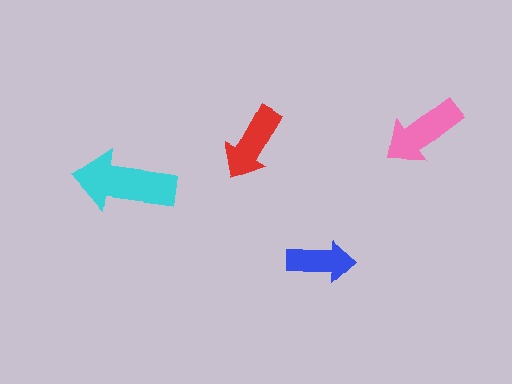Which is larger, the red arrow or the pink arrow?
The pink one.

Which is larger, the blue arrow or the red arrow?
The red one.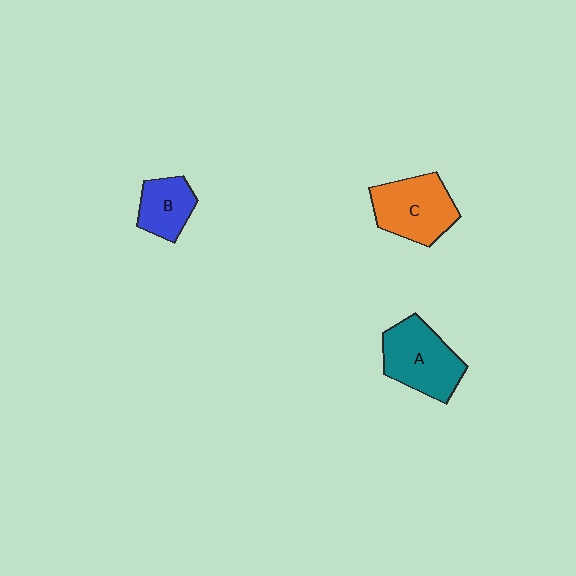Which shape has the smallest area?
Shape B (blue).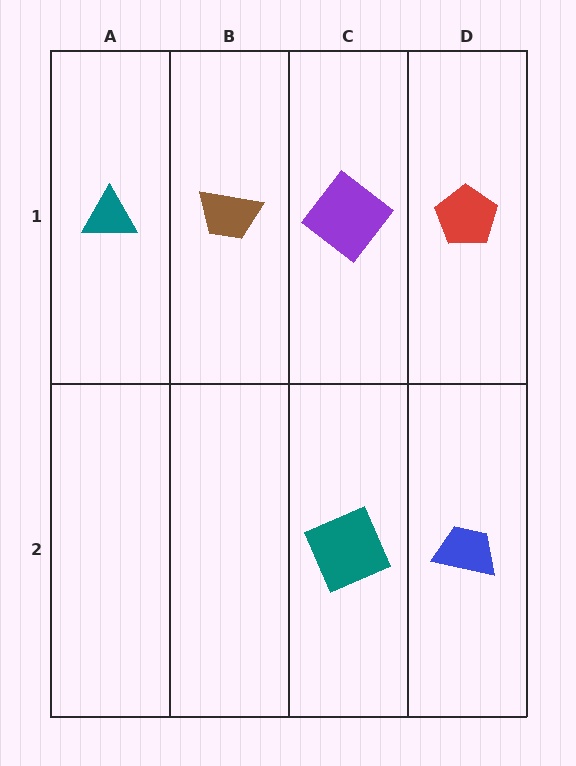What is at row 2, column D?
A blue trapezoid.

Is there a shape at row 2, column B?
No, that cell is empty.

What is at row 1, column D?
A red pentagon.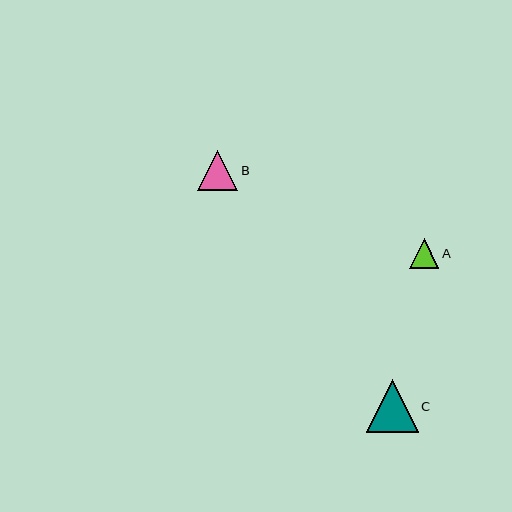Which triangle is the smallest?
Triangle A is the smallest with a size of approximately 29 pixels.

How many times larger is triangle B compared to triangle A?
Triangle B is approximately 1.4 times the size of triangle A.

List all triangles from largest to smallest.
From largest to smallest: C, B, A.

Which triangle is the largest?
Triangle C is the largest with a size of approximately 52 pixels.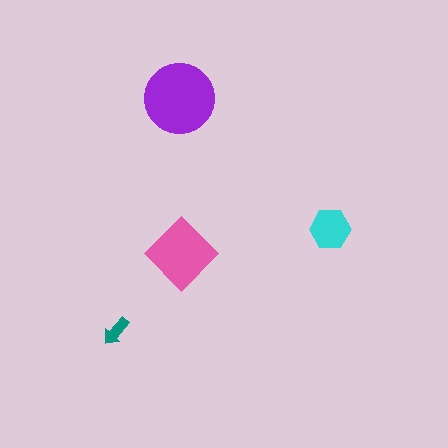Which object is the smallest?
The teal arrow.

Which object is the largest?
The purple circle.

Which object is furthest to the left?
The teal arrow is leftmost.